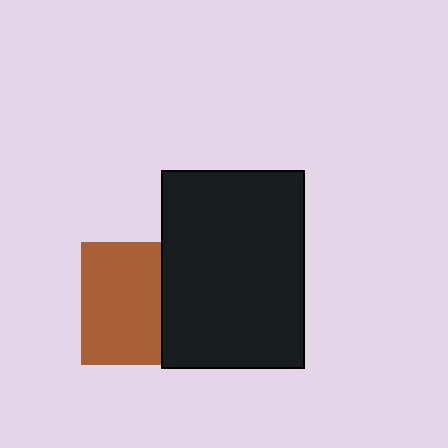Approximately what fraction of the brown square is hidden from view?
Roughly 34% of the brown square is hidden behind the black rectangle.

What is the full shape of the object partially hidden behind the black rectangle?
The partially hidden object is a brown square.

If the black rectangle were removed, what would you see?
You would see the complete brown square.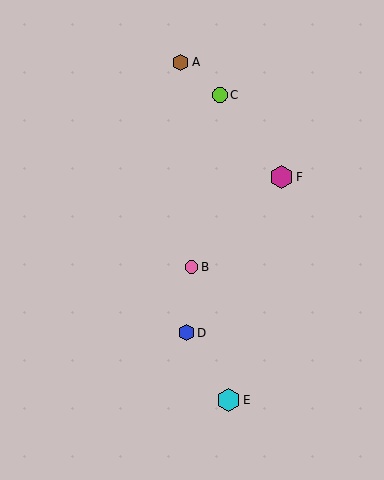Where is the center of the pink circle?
The center of the pink circle is at (191, 267).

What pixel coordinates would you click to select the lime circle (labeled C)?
Click at (220, 95) to select the lime circle C.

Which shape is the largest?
The magenta hexagon (labeled F) is the largest.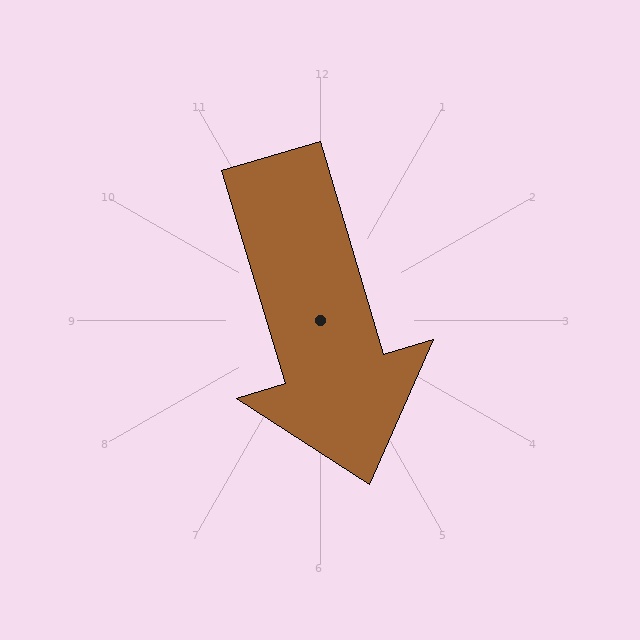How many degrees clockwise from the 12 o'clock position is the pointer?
Approximately 163 degrees.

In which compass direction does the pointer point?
South.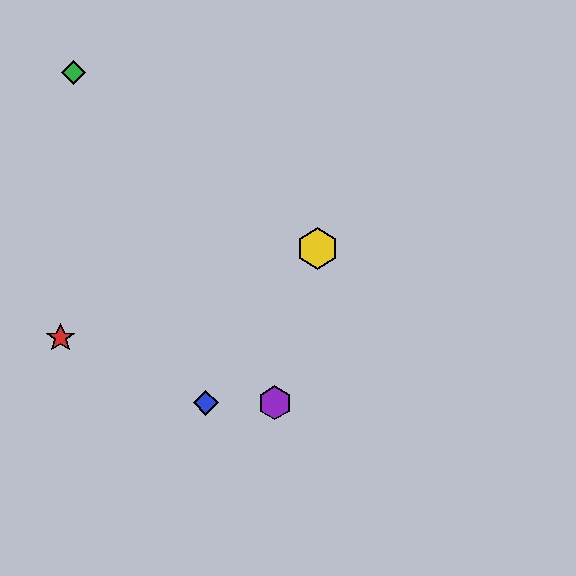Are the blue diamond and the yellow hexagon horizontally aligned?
No, the blue diamond is at y≈403 and the yellow hexagon is at y≈248.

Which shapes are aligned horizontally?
The blue diamond, the purple hexagon are aligned horizontally.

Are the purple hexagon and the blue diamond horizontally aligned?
Yes, both are at y≈403.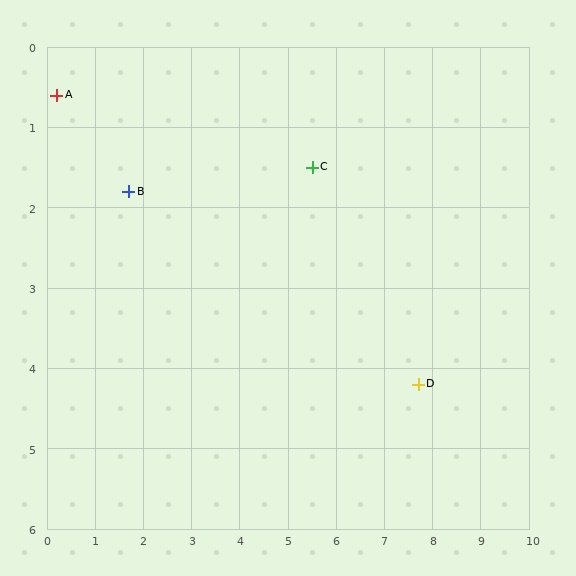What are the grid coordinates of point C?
Point C is at approximately (5.5, 1.5).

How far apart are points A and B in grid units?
Points A and B are about 1.9 grid units apart.